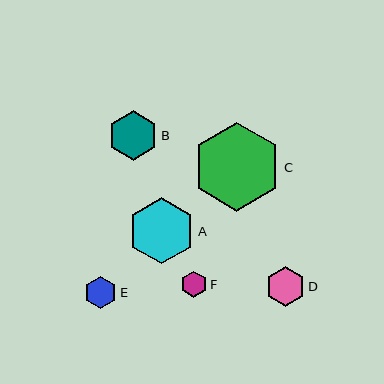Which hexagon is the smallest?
Hexagon F is the smallest with a size of approximately 26 pixels.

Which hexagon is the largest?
Hexagon C is the largest with a size of approximately 89 pixels.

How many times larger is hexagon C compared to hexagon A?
Hexagon C is approximately 1.3 times the size of hexagon A.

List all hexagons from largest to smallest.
From largest to smallest: C, A, B, D, E, F.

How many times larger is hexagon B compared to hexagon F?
Hexagon B is approximately 1.9 times the size of hexagon F.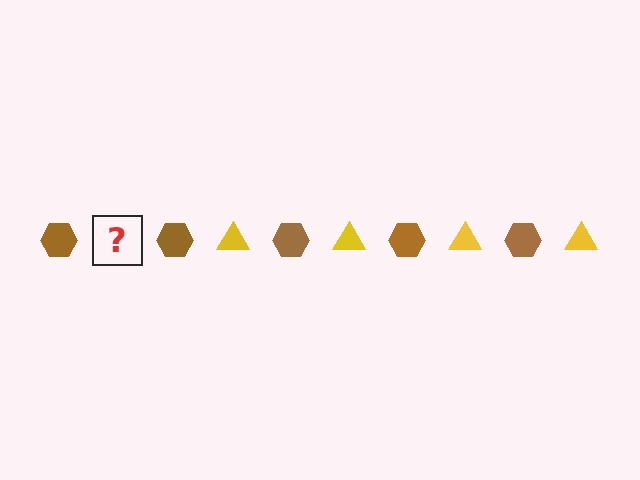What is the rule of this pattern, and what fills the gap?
The rule is that the pattern alternates between brown hexagon and yellow triangle. The gap should be filled with a yellow triangle.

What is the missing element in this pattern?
The missing element is a yellow triangle.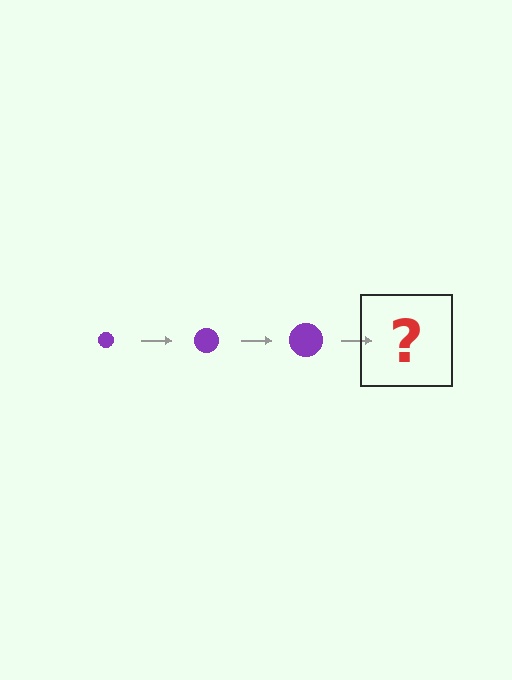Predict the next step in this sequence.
The next step is a purple circle, larger than the previous one.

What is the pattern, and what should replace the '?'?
The pattern is that the circle gets progressively larger each step. The '?' should be a purple circle, larger than the previous one.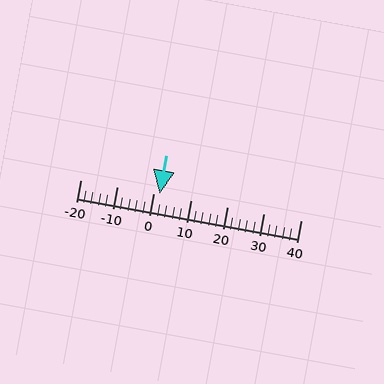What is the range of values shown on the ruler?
The ruler shows values from -20 to 40.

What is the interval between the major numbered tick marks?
The major tick marks are spaced 10 units apart.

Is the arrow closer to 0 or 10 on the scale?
The arrow is closer to 0.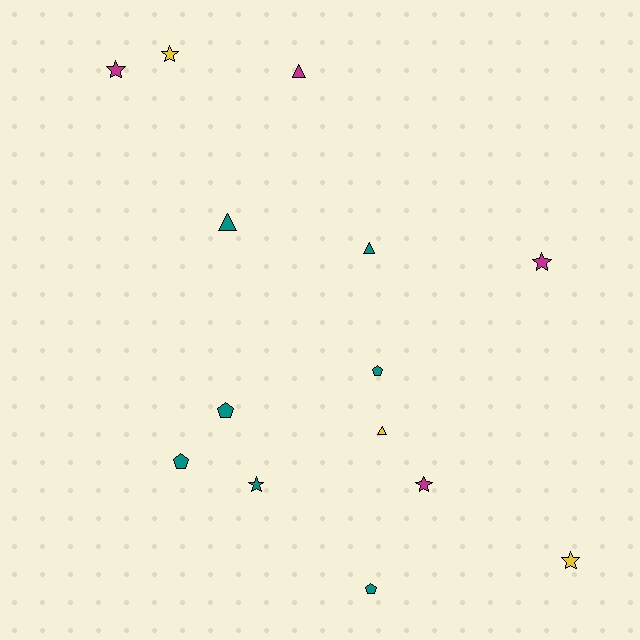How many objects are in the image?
There are 14 objects.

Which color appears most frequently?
Teal, with 7 objects.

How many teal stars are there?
There is 1 teal star.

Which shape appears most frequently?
Star, with 6 objects.